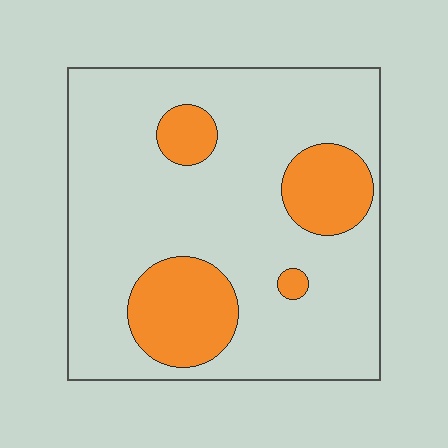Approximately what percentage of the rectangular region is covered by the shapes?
Approximately 20%.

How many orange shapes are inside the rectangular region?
4.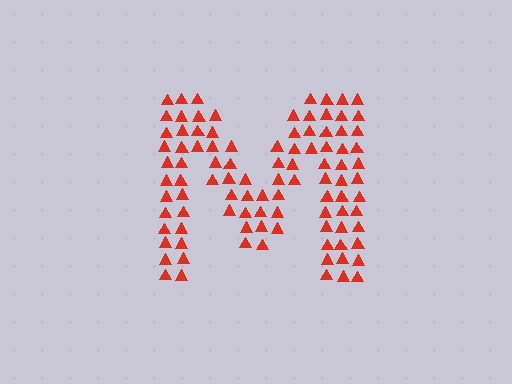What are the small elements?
The small elements are triangles.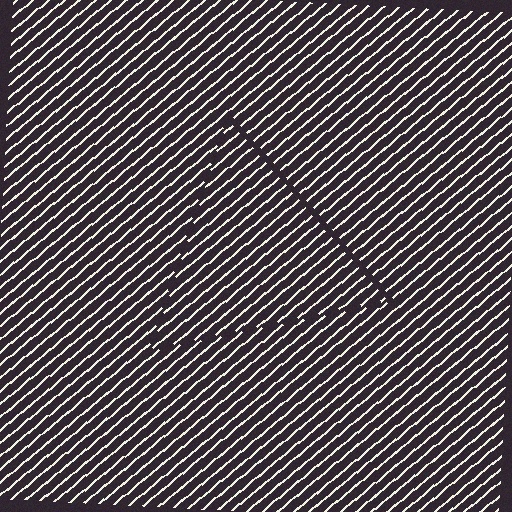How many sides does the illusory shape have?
3 sides — the line-ends trace a triangle.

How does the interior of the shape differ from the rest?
The interior of the shape contains the same grating, shifted by half a period — the contour is defined by the phase discontinuity where line-ends from the inner and outer gratings abut.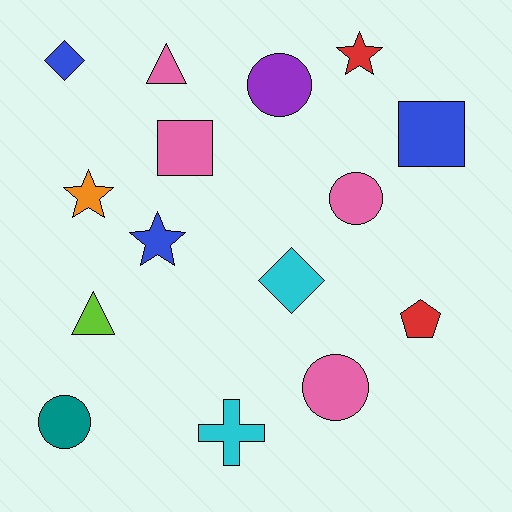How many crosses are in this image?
There is 1 cross.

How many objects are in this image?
There are 15 objects.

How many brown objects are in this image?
There are no brown objects.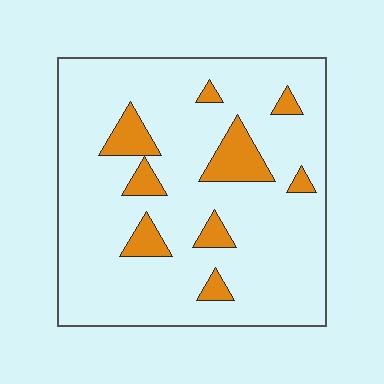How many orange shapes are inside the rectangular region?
9.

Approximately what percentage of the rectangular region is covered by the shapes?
Approximately 15%.